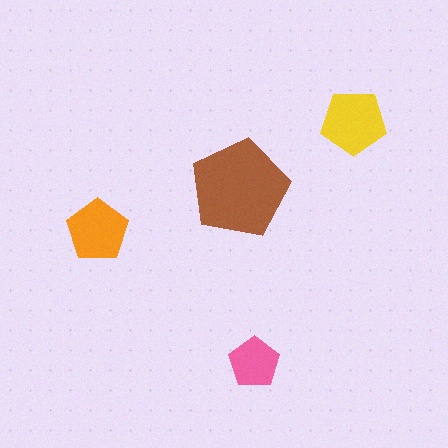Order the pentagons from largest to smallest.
the brown one, the yellow one, the orange one, the pink one.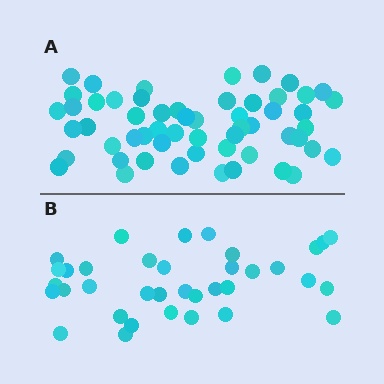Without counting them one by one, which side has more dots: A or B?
Region A (the top region) has more dots.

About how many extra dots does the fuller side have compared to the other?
Region A has approximately 20 more dots than region B.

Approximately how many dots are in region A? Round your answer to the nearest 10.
About 60 dots. (The exact count is 56, which rounds to 60.)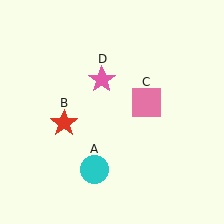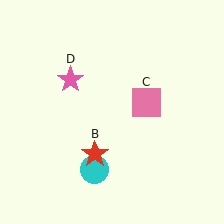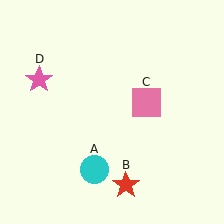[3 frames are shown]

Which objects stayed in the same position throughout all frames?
Cyan circle (object A) and pink square (object C) remained stationary.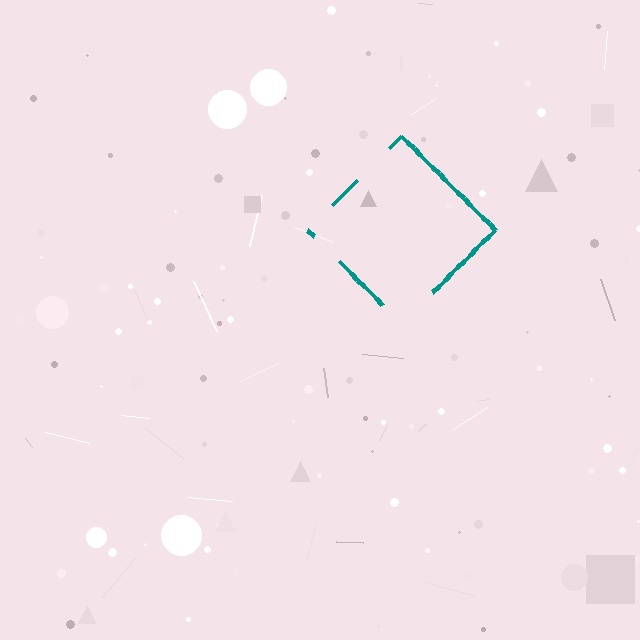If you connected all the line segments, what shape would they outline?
They would outline a diamond.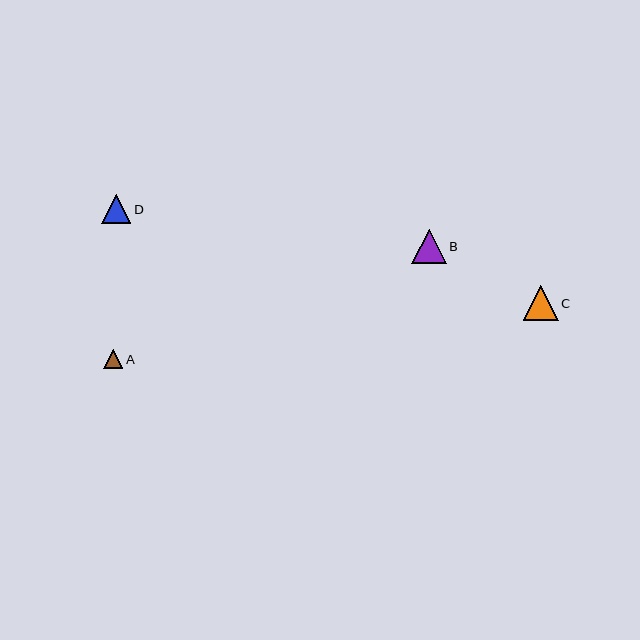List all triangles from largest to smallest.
From largest to smallest: C, B, D, A.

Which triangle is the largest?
Triangle C is the largest with a size of approximately 35 pixels.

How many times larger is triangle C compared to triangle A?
Triangle C is approximately 1.8 times the size of triangle A.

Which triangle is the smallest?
Triangle A is the smallest with a size of approximately 19 pixels.